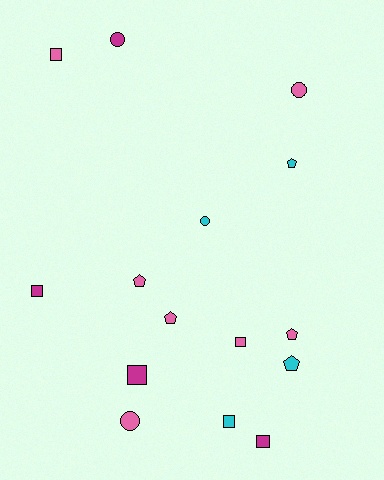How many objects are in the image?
There are 15 objects.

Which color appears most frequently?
Pink, with 7 objects.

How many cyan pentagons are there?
There are 2 cyan pentagons.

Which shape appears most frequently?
Square, with 6 objects.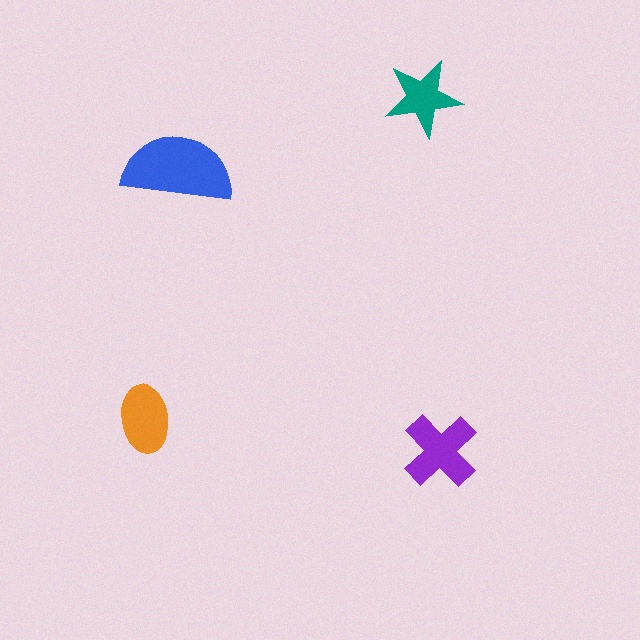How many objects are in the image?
There are 4 objects in the image.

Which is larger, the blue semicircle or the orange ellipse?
The blue semicircle.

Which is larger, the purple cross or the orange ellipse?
The purple cross.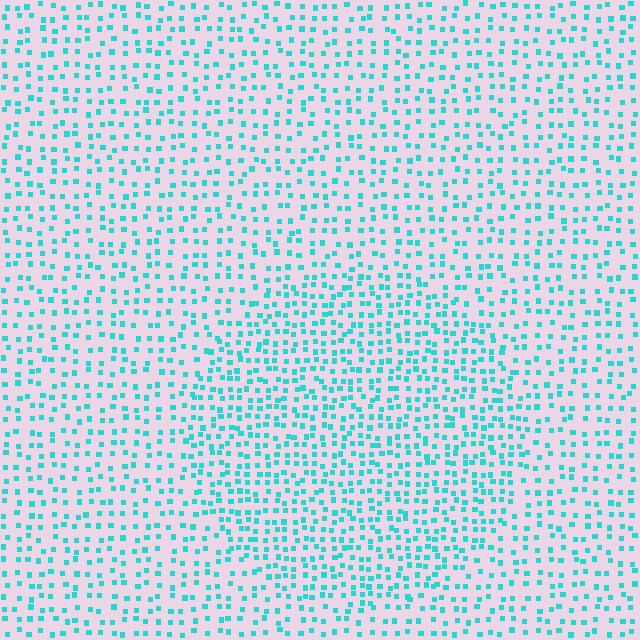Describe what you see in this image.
The image contains small cyan elements arranged at two different densities. A circle-shaped region is visible where the elements are more densely packed than the surrounding area.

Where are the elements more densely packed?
The elements are more densely packed inside the circle boundary.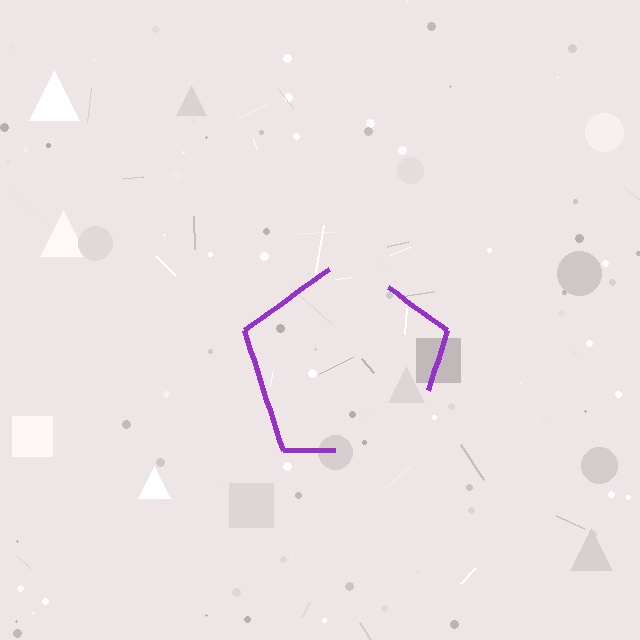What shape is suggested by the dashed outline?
The dashed outline suggests a pentagon.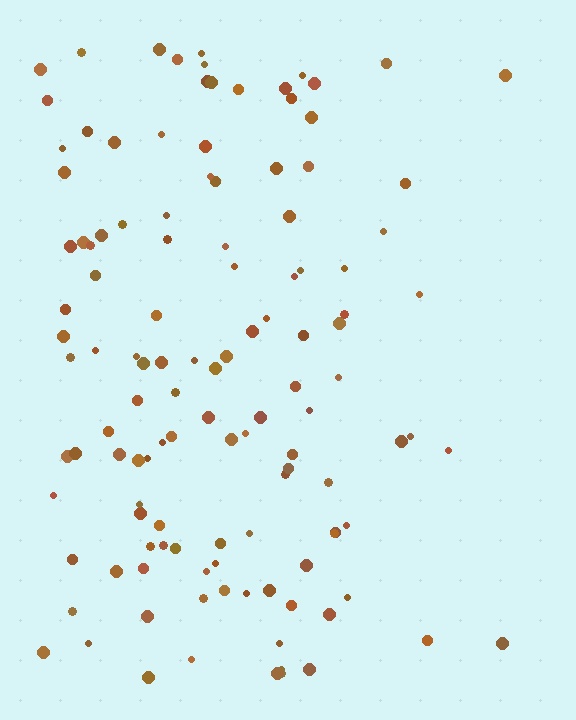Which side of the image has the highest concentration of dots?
The left.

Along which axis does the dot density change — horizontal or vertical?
Horizontal.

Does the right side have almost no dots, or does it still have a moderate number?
Still a moderate number, just noticeably fewer than the left.